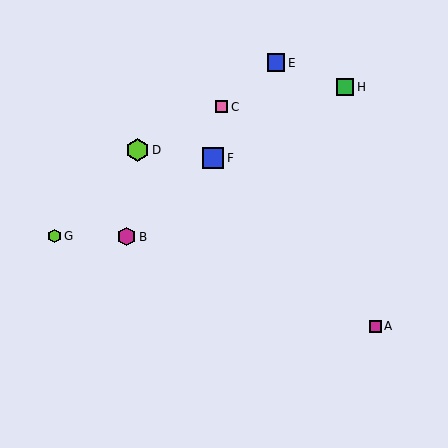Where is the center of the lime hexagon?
The center of the lime hexagon is at (137, 150).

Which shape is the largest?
The lime hexagon (labeled D) is the largest.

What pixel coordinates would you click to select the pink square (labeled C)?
Click at (222, 107) to select the pink square C.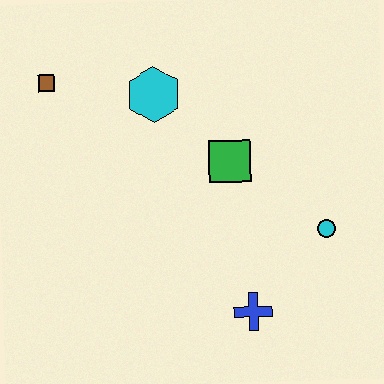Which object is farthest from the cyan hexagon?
The blue cross is farthest from the cyan hexagon.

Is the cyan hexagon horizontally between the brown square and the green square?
Yes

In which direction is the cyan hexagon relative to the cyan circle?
The cyan hexagon is to the left of the cyan circle.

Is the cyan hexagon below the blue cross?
No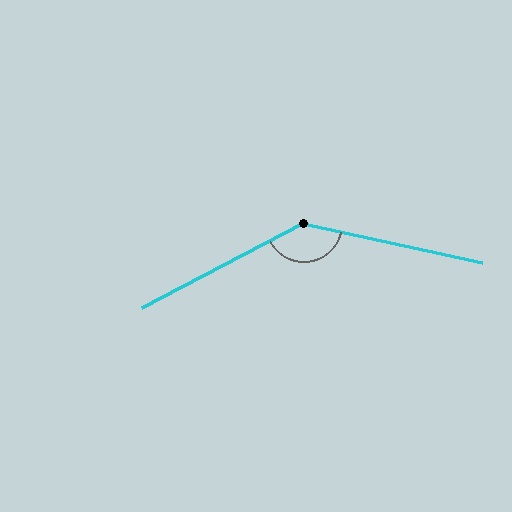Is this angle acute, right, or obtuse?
It is obtuse.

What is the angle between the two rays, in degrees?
Approximately 140 degrees.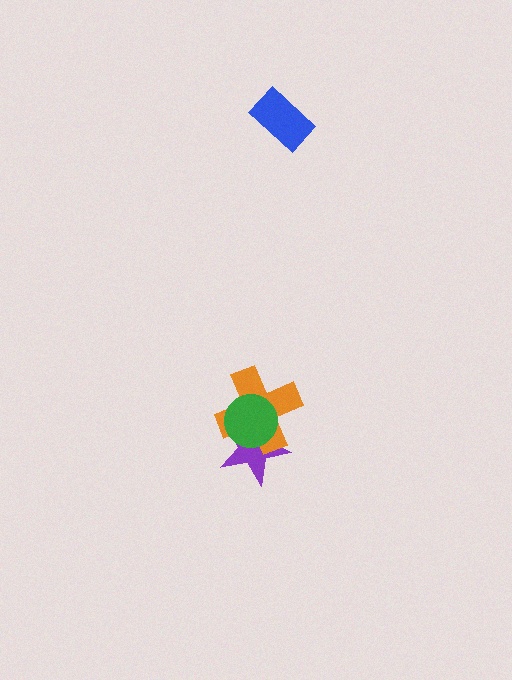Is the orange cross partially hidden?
Yes, it is partially covered by another shape.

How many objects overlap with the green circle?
2 objects overlap with the green circle.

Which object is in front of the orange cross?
The green circle is in front of the orange cross.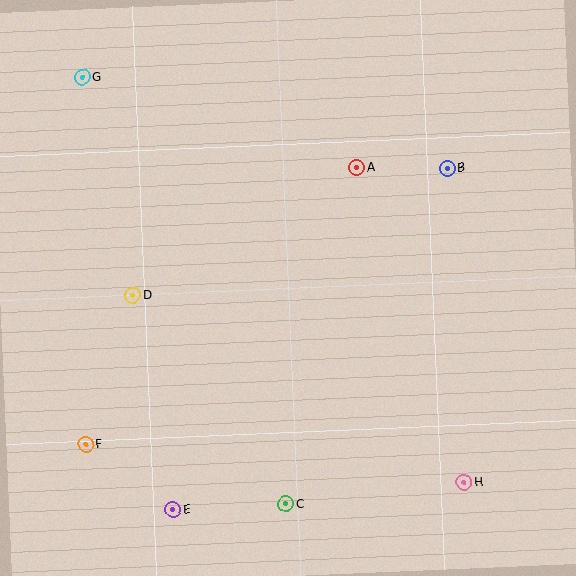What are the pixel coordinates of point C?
Point C is at (286, 504).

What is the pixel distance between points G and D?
The distance between G and D is 224 pixels.